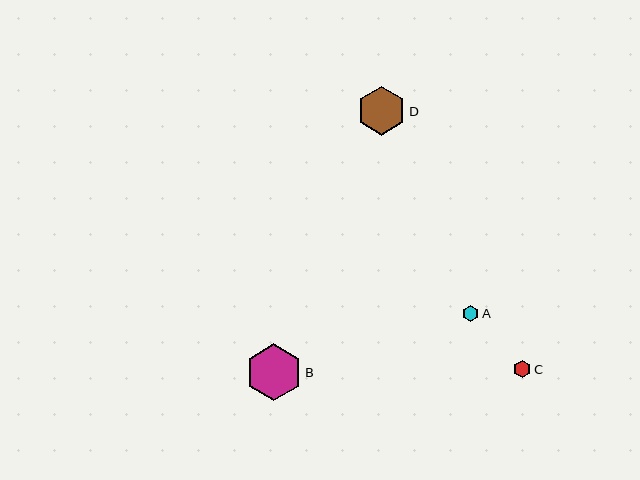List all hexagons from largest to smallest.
From largest to smallest: B, D, C, A.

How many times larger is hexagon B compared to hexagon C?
Hexagon B is approximately 3.3 times the size of hexagon C.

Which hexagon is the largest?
Hexagon B is the largest with a size of approximately 57 pixels.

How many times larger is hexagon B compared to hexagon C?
Hexagon B is approximately 3.3 times the size of hexagon C.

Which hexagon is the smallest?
Hexagon A is the smallest with a size of approximately 16 pixels.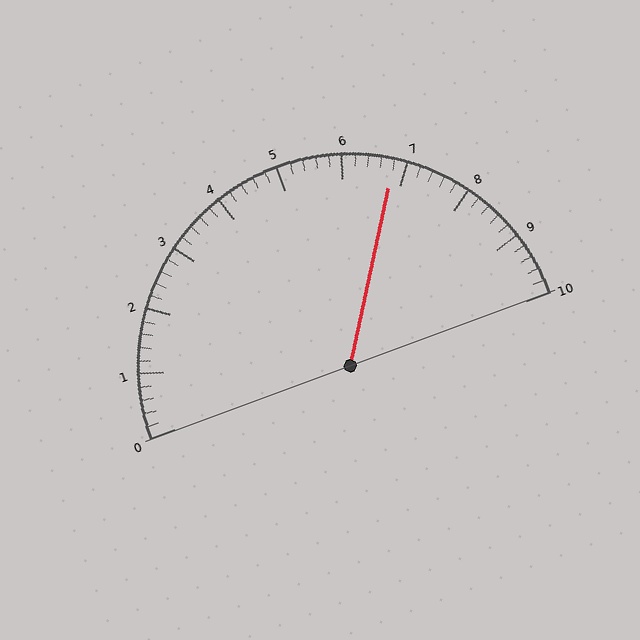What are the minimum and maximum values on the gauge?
The gauge ranges from 0 to 10.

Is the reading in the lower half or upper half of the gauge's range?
The reading is in the upper half of the range (0 to 10).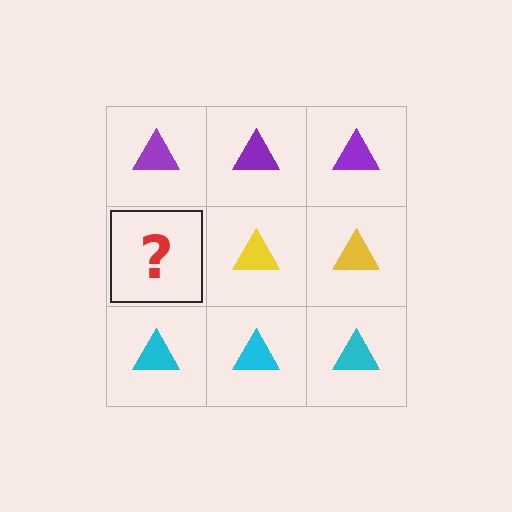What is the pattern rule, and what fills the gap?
The rule is that each row has a consistent color. The gap should be filled with a yellow triangle.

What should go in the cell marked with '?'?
The missing cell should contain a yellow triangle.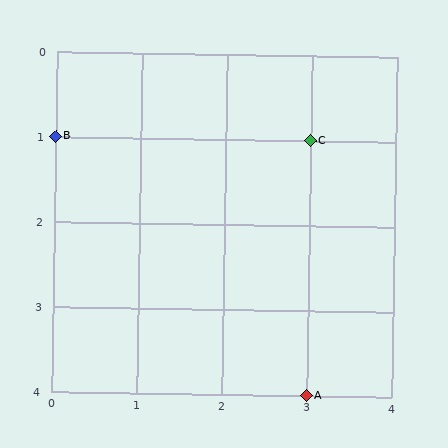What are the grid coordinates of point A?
Point A is at grid coordinates (3, 4).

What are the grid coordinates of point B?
Point B is at grid coordinates (0, 1).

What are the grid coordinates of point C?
Point C is at grid coordinates (3, 1).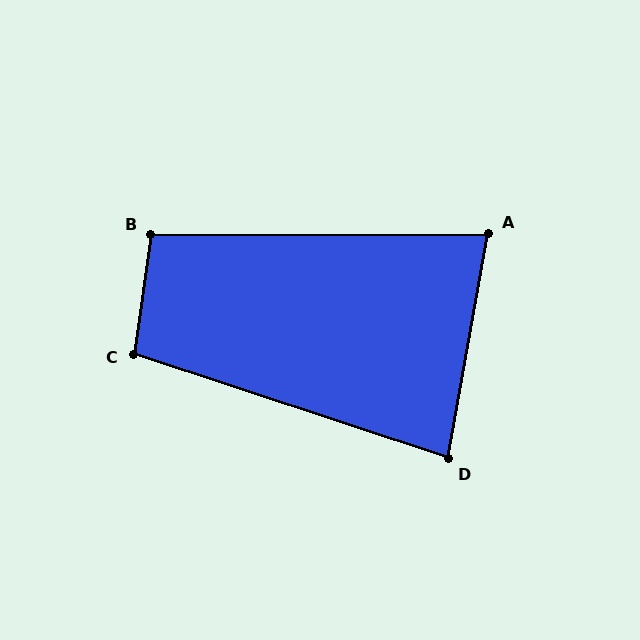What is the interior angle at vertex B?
Approximately 98 degrees (obtuse).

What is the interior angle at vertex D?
Approximately 82 degrees (acute).